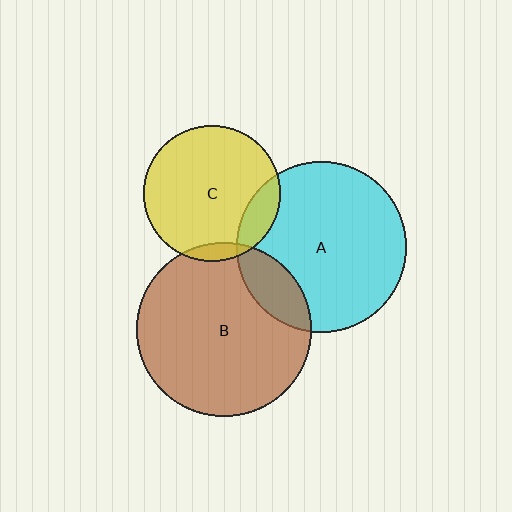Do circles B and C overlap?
Yes.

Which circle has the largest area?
Circle B (brown).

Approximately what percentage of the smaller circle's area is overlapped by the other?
Approximately 5%.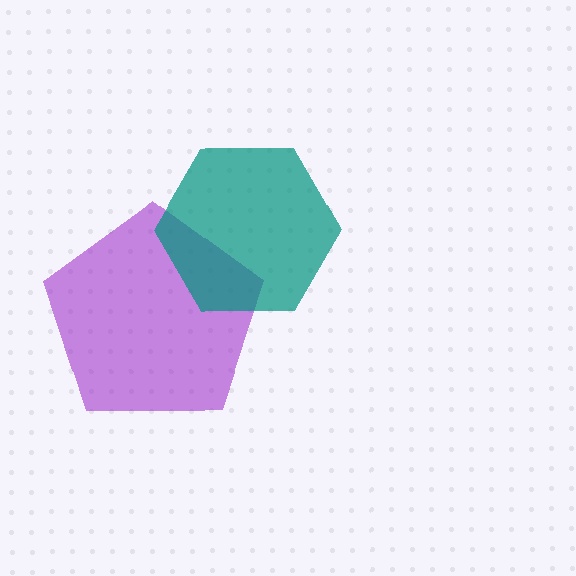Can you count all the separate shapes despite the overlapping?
Yes, there are 2 separate shapes.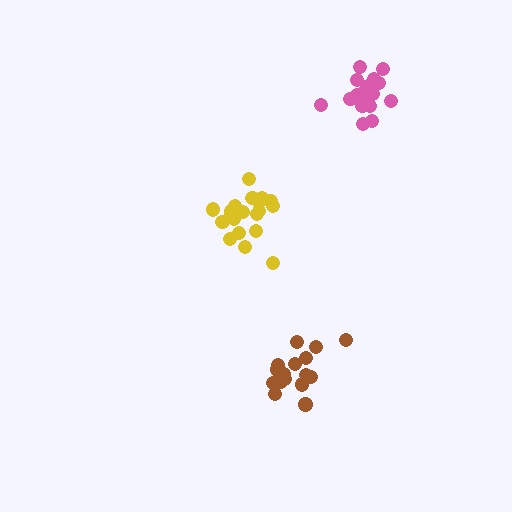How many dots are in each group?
Group 1: 20 dots, Group 2: 19 dots, Group 3: 20 dots (59 total).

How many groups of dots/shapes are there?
There are 3 groups.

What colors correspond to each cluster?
The clusters are colored: yellow, brown, pink.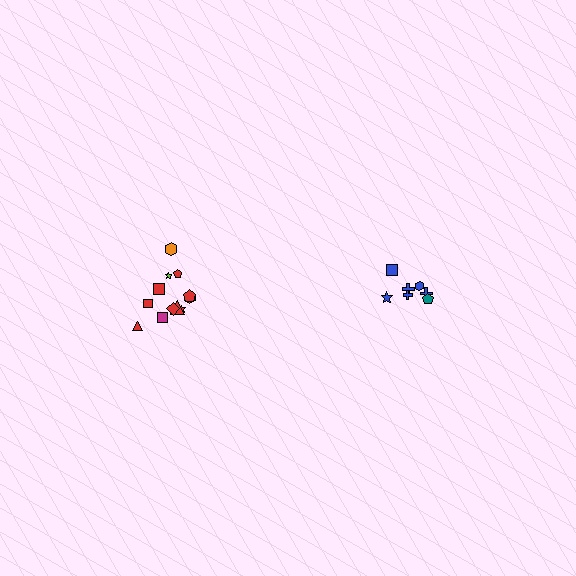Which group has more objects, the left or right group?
The left group.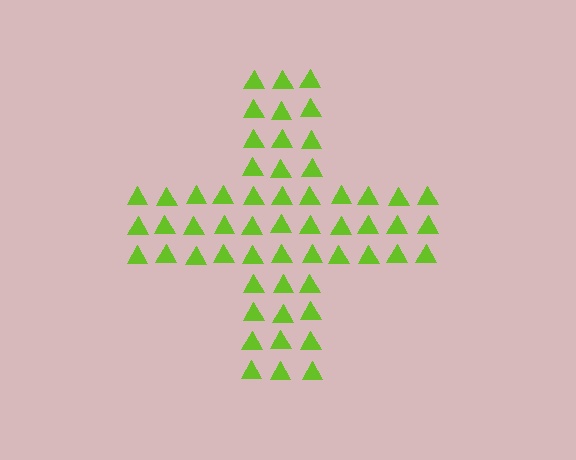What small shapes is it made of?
It is made of small triangles.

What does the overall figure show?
The overall figure shows a cross.